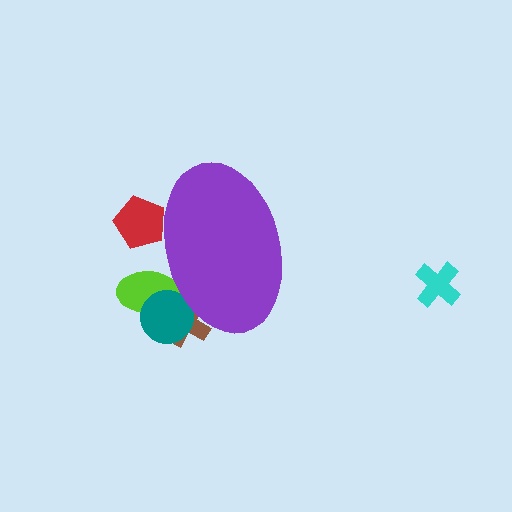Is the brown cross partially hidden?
Yes, the brown cross is partially hidden behind the purple ellipse.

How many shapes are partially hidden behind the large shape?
4 shapes are partially hidden.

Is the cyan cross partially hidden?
No, the cyan cross is fully visible.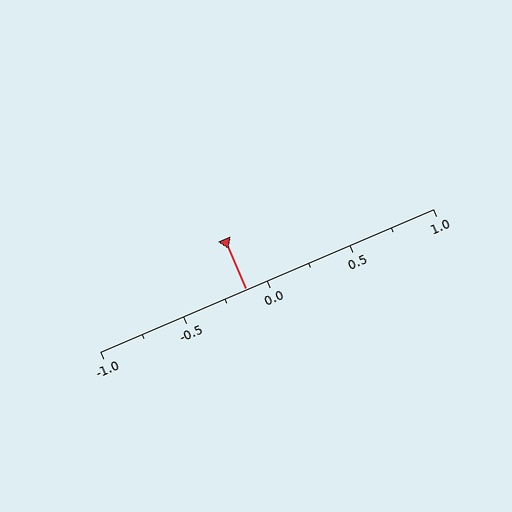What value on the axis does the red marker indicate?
The marker indicates approximately -0.12.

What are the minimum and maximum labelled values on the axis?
The axis runs from -1.0 to 1.0.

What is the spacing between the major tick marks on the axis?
The major ticks are spaced 0.5 apart.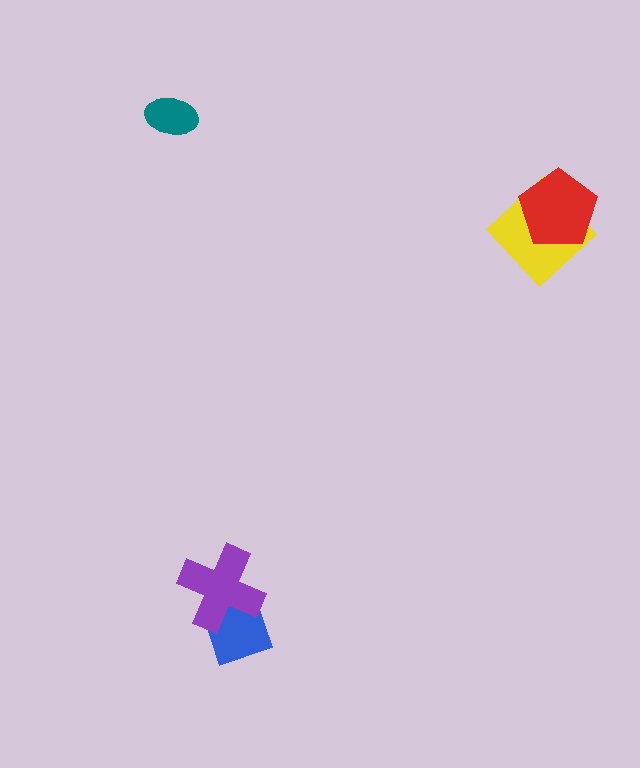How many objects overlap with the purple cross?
1 object overlaps with the purple cross.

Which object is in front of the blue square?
The purple cross is in front of the blue square.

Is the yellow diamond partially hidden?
Yes, it is partially covered by another shape.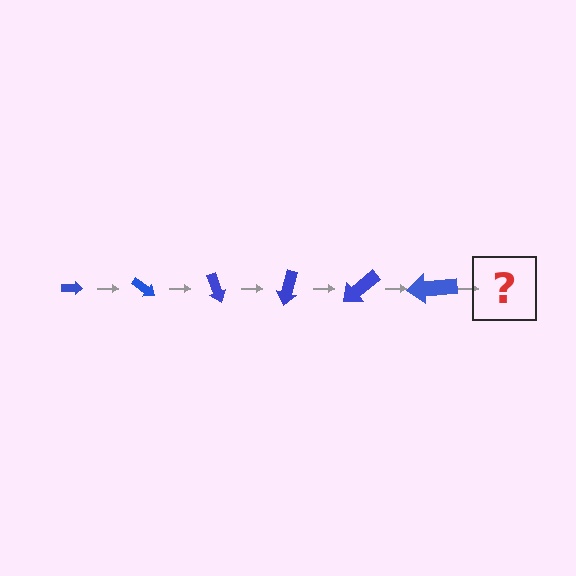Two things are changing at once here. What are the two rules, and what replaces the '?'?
The two rules are that the arrow grows larger each step and it rotates 35 degrees each step. The '?' should be an arrow, larger than the previous one and rotated 210 degrees from the start.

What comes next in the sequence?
The next element should be an arrow, larger than the previous one and rotated 210 degrees from the start.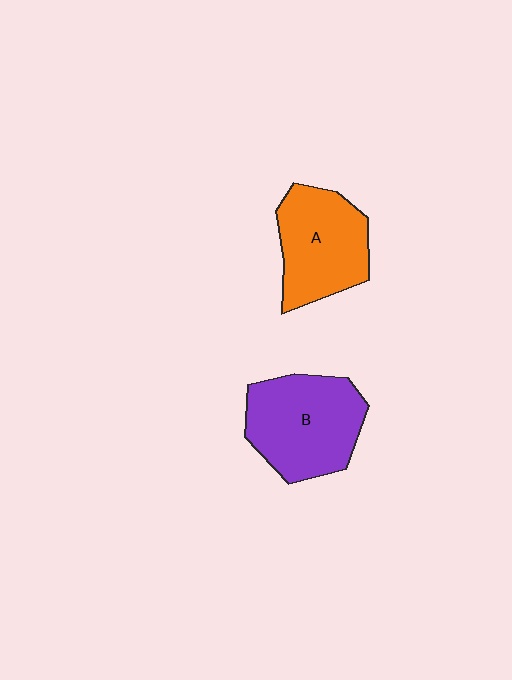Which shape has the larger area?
Shape B (purple).